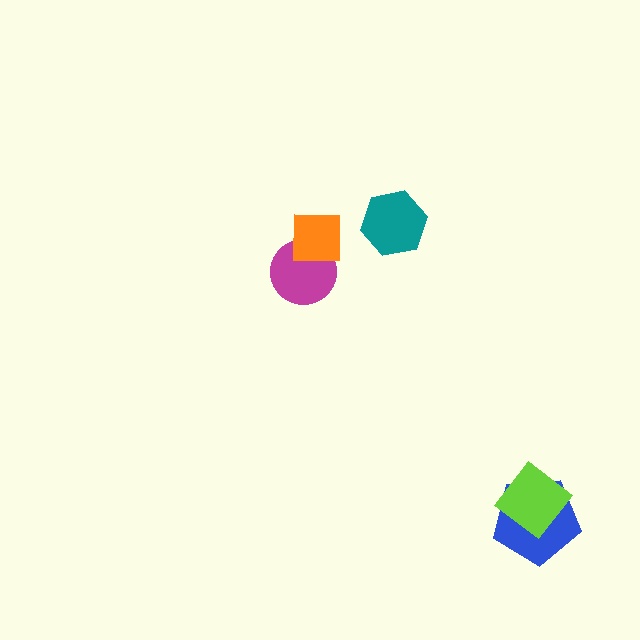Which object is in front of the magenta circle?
The orange square is in front of the magenta circle.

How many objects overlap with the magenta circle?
1 object overlaps with the magenta circle.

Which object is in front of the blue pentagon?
The lime diamond is in front of the blue pentagon.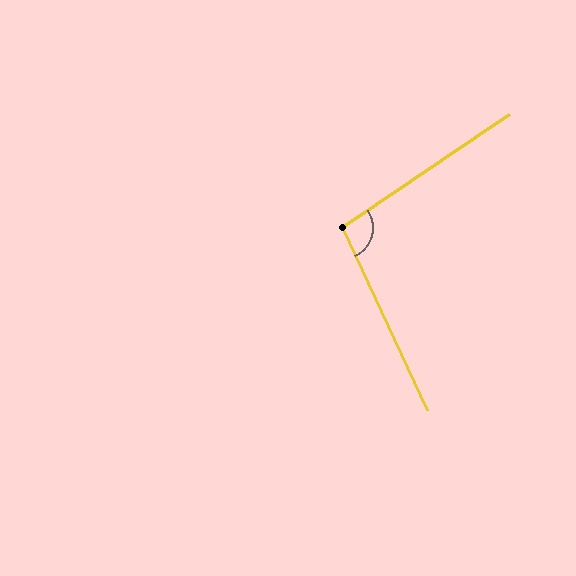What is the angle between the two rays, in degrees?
Approximately 99 degrees.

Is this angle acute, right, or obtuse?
It is obtuse.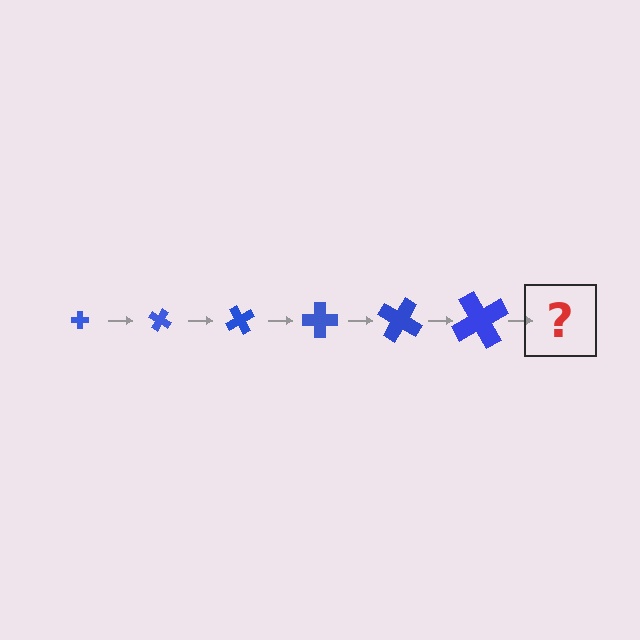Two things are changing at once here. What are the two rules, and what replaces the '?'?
The two rules are that the cross grows larger each step and it rotates 30 degrees each step. The '?' should be a cross, larger than the previous one and rotated 180 degrees from the start.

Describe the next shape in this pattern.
It should be a cross, larger than the previous one and rotated 180 degrees from the start.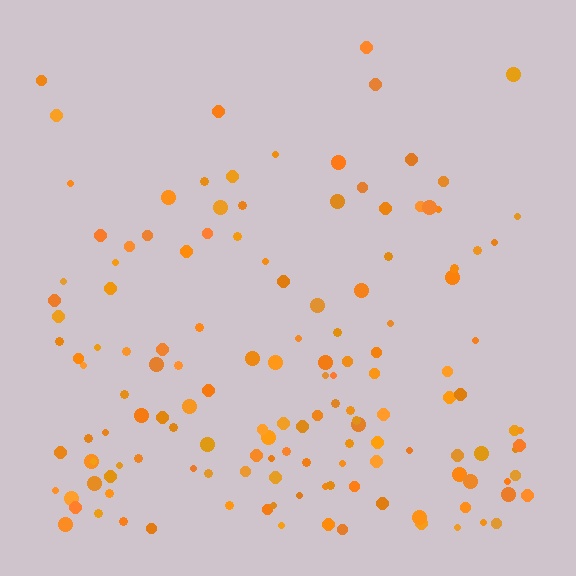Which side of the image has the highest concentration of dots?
The bottom.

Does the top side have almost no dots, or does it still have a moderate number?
Still a moderate number, just noticeably fewer than the bottom.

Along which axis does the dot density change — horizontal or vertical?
Vertical.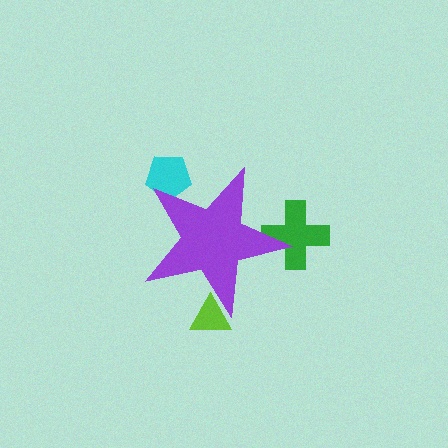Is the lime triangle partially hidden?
Yes, the lime triangle is partially hidden behind the purple star.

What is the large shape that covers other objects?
A purple star.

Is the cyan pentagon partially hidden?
Yes, the cyan pentagon is partially hidden behind the purple star.